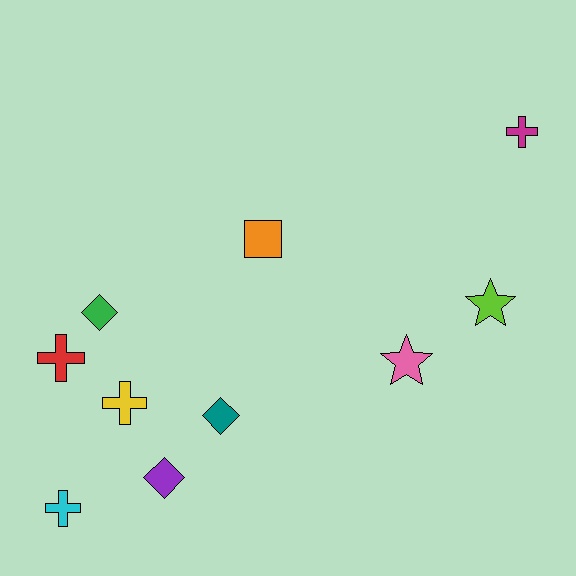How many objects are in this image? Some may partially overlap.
There are 10 objects.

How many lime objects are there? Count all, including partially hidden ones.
There is 1 lime object.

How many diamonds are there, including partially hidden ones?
There are 3 diamonds.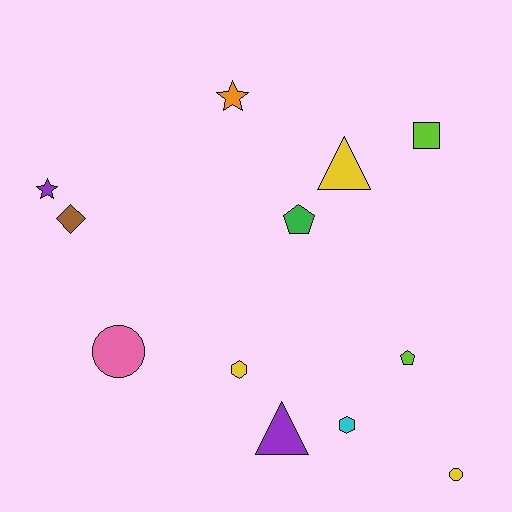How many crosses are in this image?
There are no crosses.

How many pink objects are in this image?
There is 1 pink object.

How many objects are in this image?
There are 12 objects.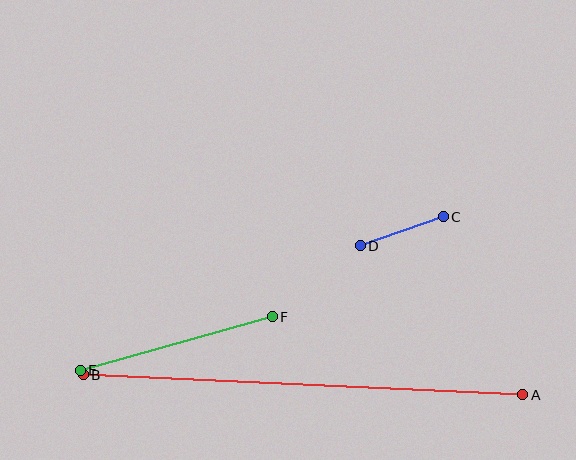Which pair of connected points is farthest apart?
Points A and B are farthest apart.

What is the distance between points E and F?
The distance is approximately 199 pixels.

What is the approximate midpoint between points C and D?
The midpoint is at approximately (402, 231) pixels.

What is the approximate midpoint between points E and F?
The midpoint is at approximately (176, 343) pixels.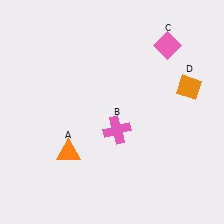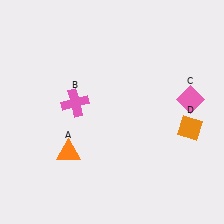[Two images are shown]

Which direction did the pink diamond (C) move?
The pink diamond (C) moved down.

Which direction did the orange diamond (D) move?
The orange diamond (D) moved down.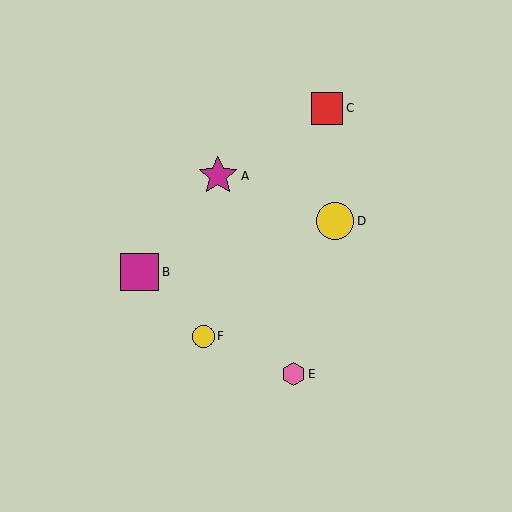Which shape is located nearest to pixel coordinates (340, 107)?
The red square (labeled C) at (327, 108) is nearest to that location.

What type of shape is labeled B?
Shape B is a magenta square.